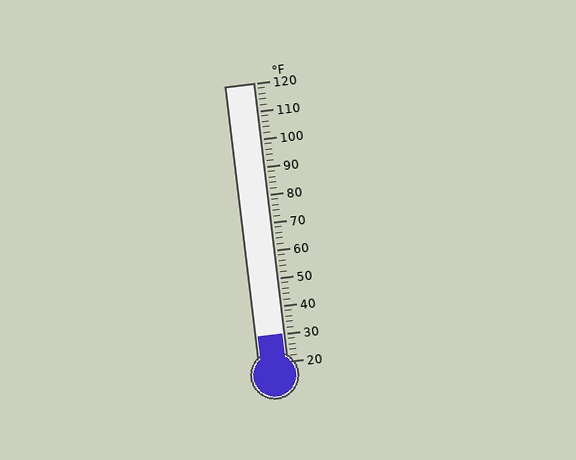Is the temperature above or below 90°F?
The temperature is below 90°F.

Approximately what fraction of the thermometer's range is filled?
The thermometer is filled to approximately 10% of its range.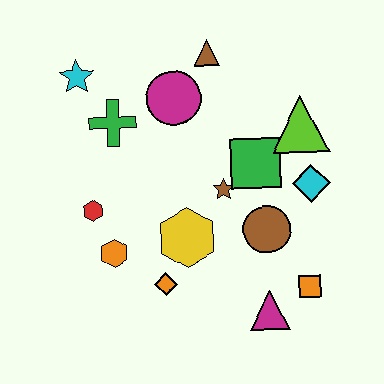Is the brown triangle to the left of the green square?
Yes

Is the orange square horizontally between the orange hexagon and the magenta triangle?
No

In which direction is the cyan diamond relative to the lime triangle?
The cyan diamond is below the lime triangle.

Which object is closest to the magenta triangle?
The orange square is closest to the magenta triangle.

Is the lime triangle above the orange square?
Yes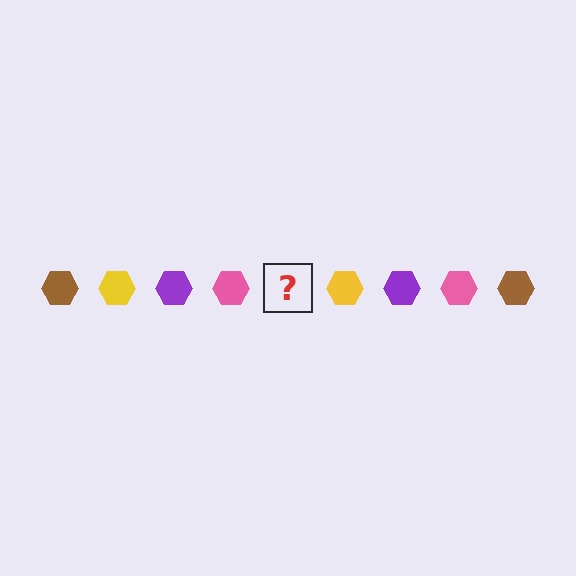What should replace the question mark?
The question mark should be replaced with a brown hexagon.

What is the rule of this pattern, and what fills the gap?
The rule is that the pattern cycles through brown, yellow, purple, pink hexagons. The gap should be filled with a brown hexagon.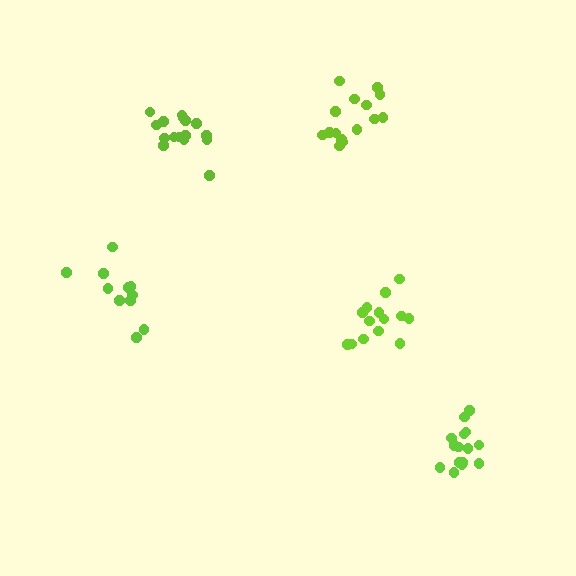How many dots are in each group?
Group 1: 12 dots, Group 2: 16 dots, Group 3: 15 dots, Group 4: 14 dots, Group 5: 15 dots (72 total).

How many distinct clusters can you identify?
There are 5 distinct clusters.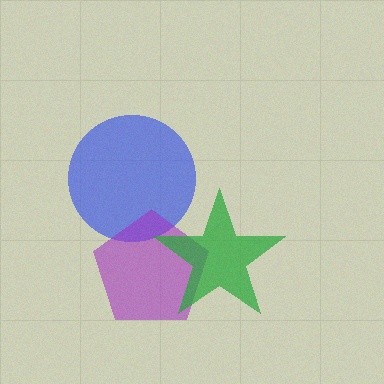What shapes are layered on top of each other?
The layered shapes are: a blue circle, a purple pentagon, a green star.